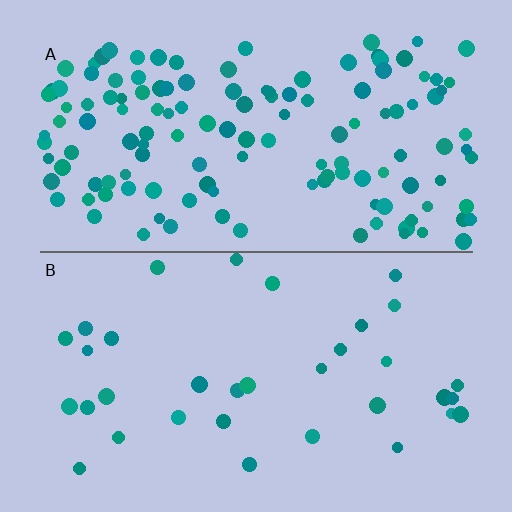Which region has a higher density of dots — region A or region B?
A (the top).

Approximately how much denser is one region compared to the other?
Approximately 4.0× — region A over region B.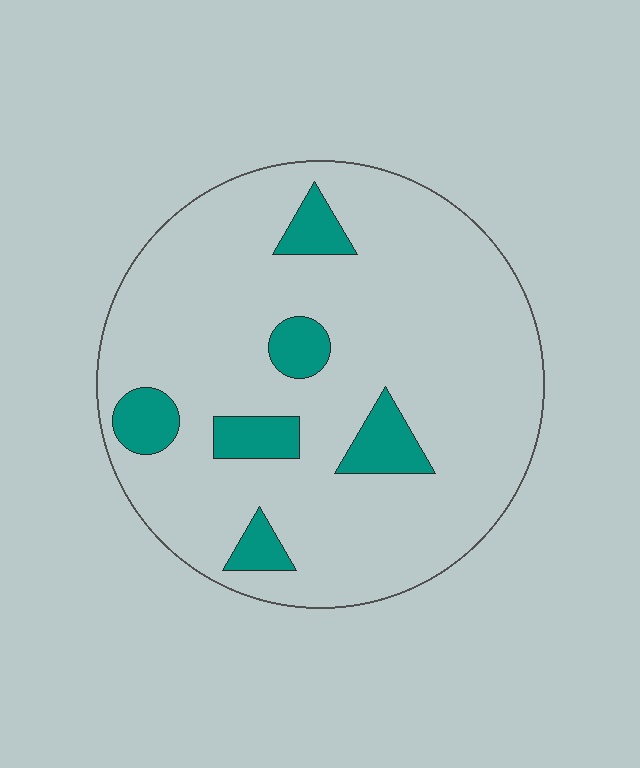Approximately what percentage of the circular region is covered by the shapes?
Approximately 15%.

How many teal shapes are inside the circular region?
6.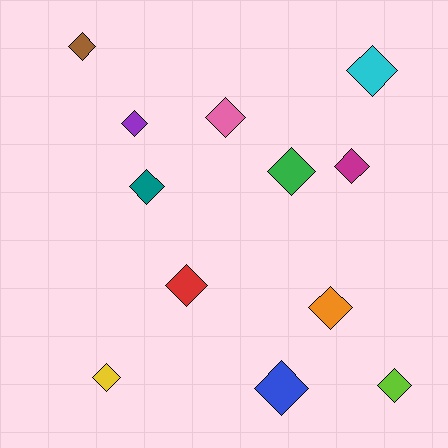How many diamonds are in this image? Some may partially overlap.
There are 12 diamonds.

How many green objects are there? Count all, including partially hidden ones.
There is 1 green object.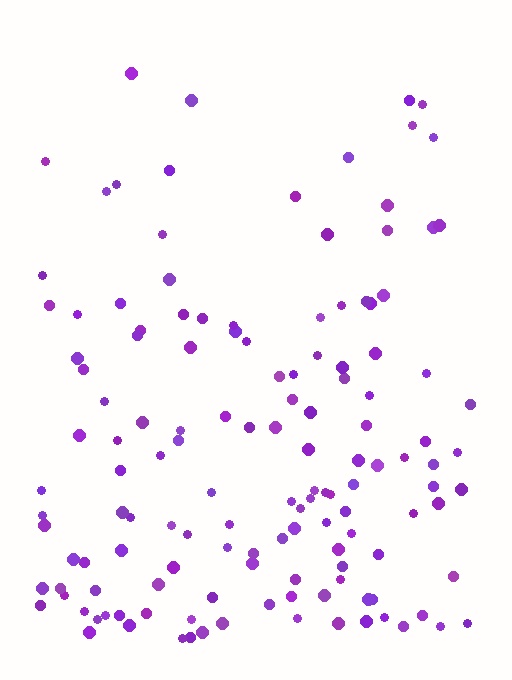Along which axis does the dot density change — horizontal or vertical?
Vertical.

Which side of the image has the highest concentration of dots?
The bottom.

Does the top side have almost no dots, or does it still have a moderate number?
Still a moderate number, just noticeably fewer than the bottom.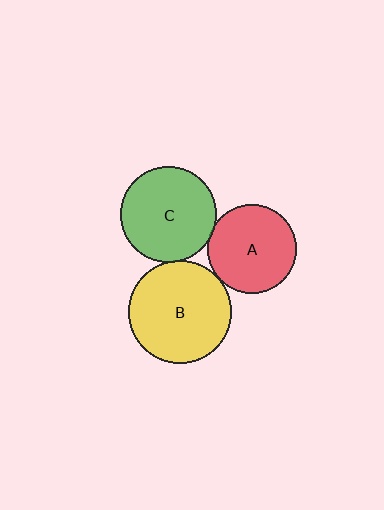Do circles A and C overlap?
Yes.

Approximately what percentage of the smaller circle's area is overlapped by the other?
Approximately 5%.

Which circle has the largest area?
Circle B (yellow).